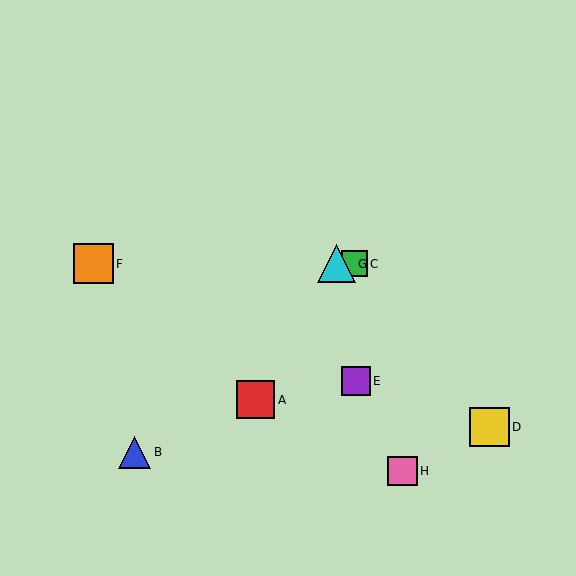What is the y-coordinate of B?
Object B is at y≈452.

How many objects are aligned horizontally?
3 objects (C, F, G) are aligned horizontally.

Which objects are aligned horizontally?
Objects C, F, G are aligned horizontally.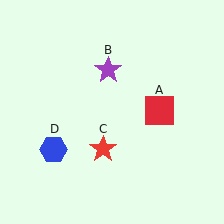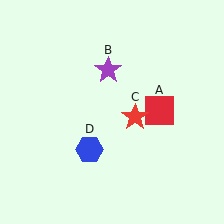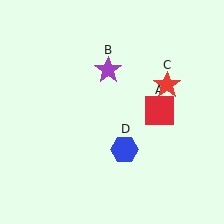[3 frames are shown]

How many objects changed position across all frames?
2 objects changed position: red star (object C), blue hexagon (object D).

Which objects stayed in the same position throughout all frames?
Red square (object A) and purple star (object B) remained stationary.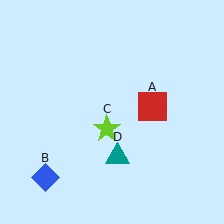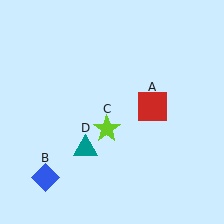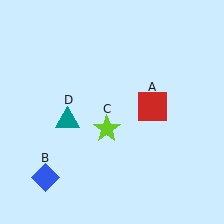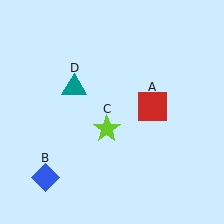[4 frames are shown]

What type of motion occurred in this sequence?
The teal triangle (object D) rotated clockwise around the center of the scene.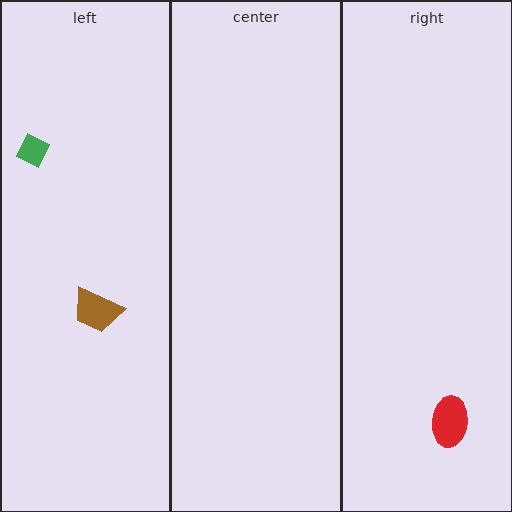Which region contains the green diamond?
The left region.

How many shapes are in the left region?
2.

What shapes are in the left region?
The brown trapezoid, the green diamond.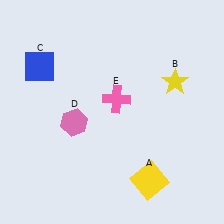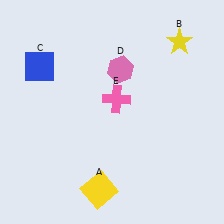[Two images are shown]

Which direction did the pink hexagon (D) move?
The pink hexagon (D) moved up.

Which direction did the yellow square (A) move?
The yellow square (A) moved left.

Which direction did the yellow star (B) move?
The yellow star (B) moved up.